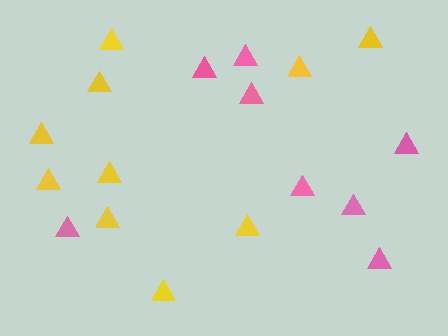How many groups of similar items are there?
There are 2 groups: one group of yellow triangles (10) and one group of pink triangles (8).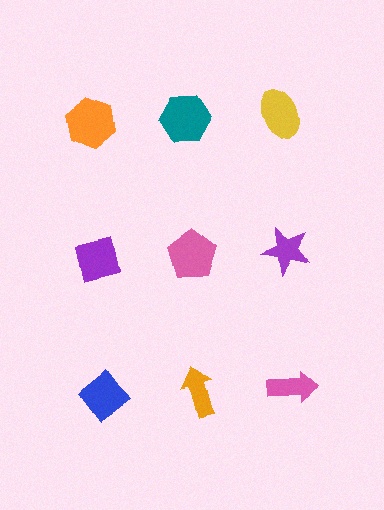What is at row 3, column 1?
A blue diamond.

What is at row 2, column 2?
A pink pentagon.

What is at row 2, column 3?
A purple star.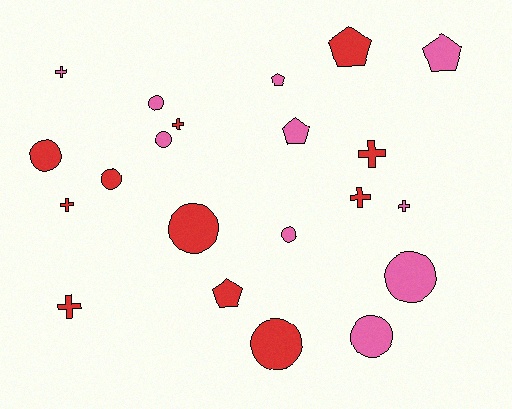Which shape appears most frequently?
Circle, with 9 objects.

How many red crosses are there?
There are 5 red crosses.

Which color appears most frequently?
Red, with 11 objects.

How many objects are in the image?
There are 21 objects.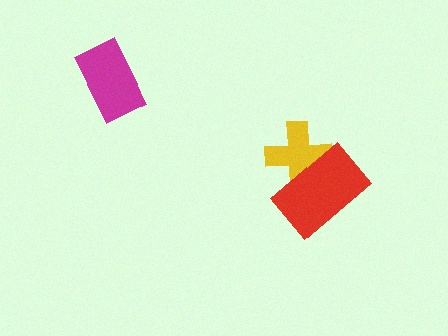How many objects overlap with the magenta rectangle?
0 objects overlap with the magenta rectangle.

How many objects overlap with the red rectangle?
1 object overlaps with the red rectangle.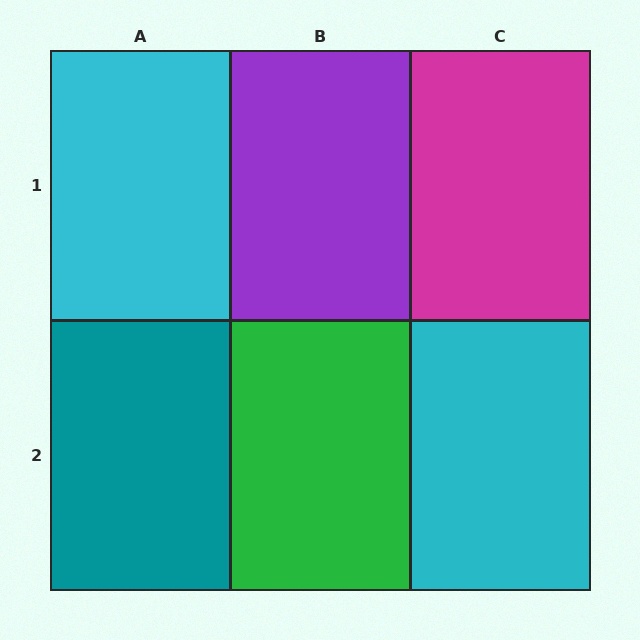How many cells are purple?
1 cell is purple.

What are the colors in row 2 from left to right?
Teal, green, cyan.